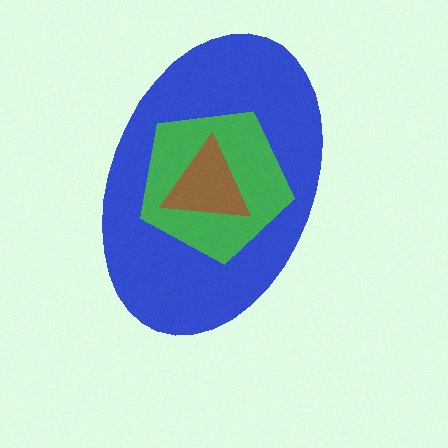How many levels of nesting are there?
3.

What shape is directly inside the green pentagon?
The brown triangle.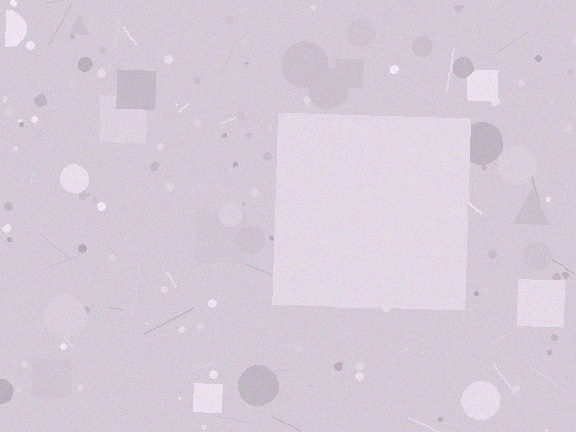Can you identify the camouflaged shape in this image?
The camouflaged shape is a square.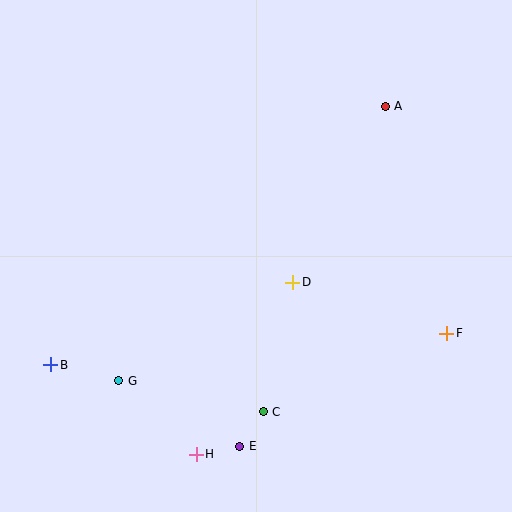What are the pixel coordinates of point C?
Point C is at (263, 412).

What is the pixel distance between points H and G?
The distance between H and G is 107 pixels.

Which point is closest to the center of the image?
Point D at (293, 282) is closest to the center.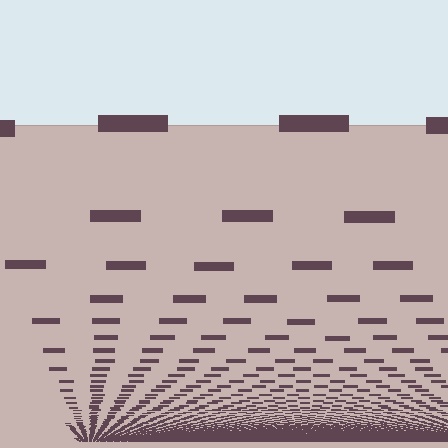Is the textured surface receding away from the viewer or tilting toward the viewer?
The surface appears to tilt toward the viewer. Texture elements get larger and sparser toward the top.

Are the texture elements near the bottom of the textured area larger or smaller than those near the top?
Smaller. The gradient is inverted — elements near the bottom are smaller and denser.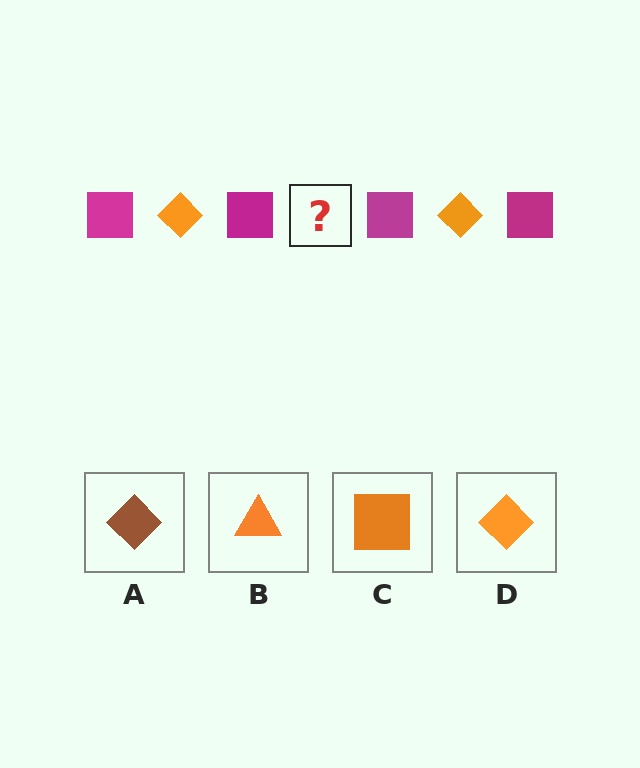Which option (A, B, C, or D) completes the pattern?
D.